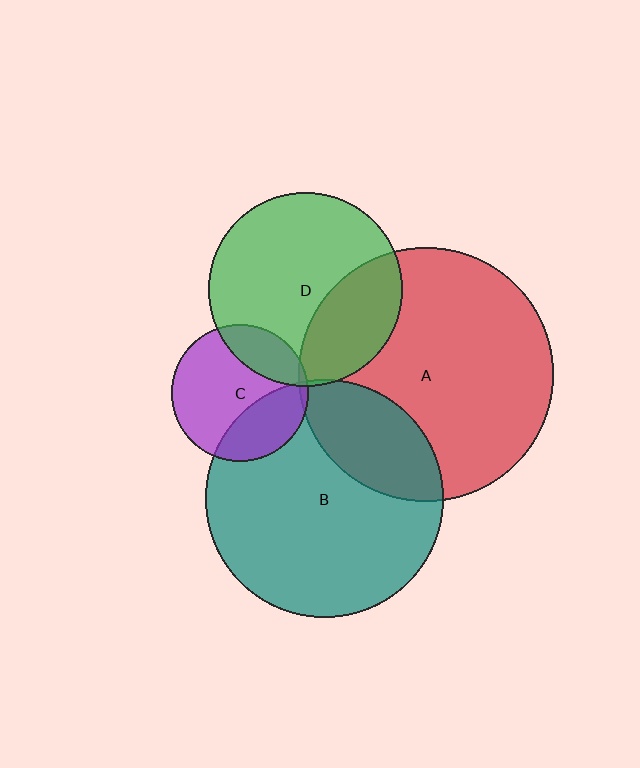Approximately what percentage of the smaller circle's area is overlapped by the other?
Approximately 30%.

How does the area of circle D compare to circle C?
Approximately 2.0 times.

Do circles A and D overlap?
Yes.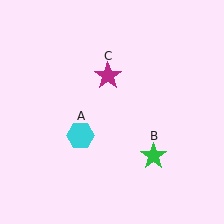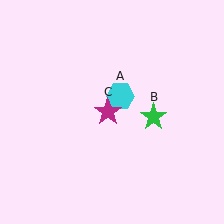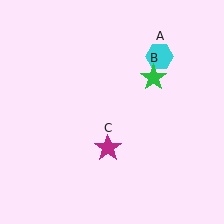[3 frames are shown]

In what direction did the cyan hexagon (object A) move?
The cyan hexagon (object A) moved up and to the right.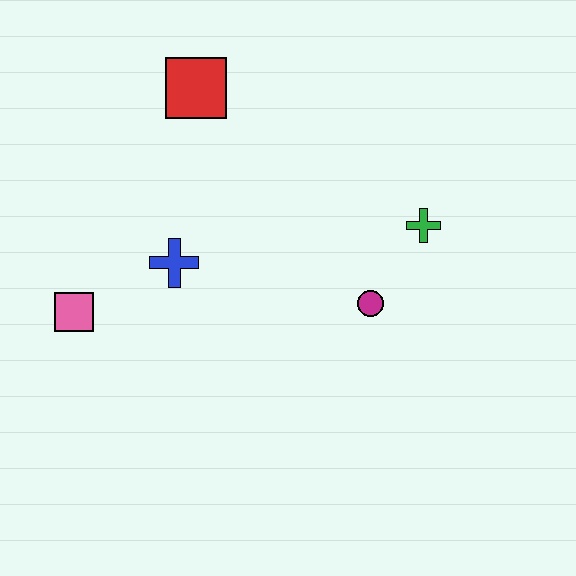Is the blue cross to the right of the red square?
No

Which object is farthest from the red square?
The magenta circle is farthest from the red square.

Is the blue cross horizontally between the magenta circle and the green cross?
No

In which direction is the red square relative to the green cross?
The red square is to the left of the green cross.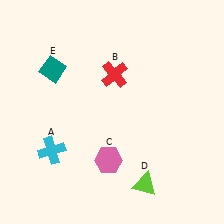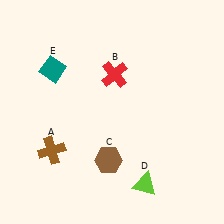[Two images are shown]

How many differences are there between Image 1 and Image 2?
There are 2 differences between the two images.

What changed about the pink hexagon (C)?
In Image 1, C is pink. In Image 2, it changed to brown.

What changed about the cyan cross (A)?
In Image 1, A is cyan. In Image 2, it changed to brown.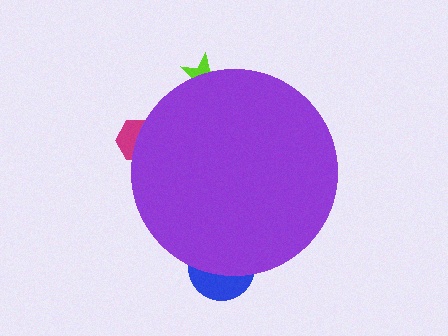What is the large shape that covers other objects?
A purple circle.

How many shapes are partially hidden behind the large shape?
3 shapes are partially hidden.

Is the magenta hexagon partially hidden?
Yes, the magenta hexagon is partially hidden behind the purple circle.